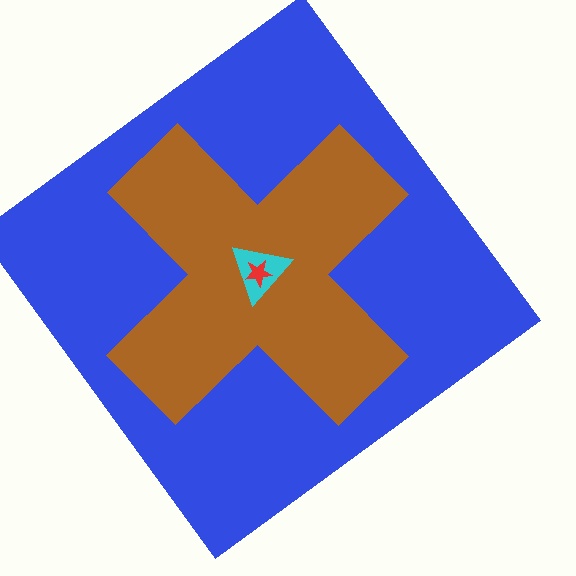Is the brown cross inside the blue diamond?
Yes.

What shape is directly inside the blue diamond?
The brown cross.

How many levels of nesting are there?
4.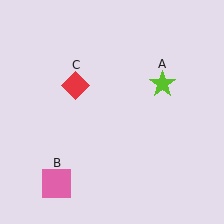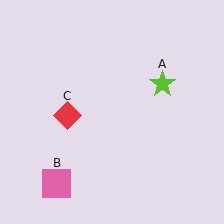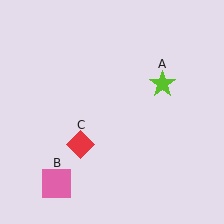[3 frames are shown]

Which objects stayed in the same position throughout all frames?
Lime star (object A) and pink square (object B) remained stationary.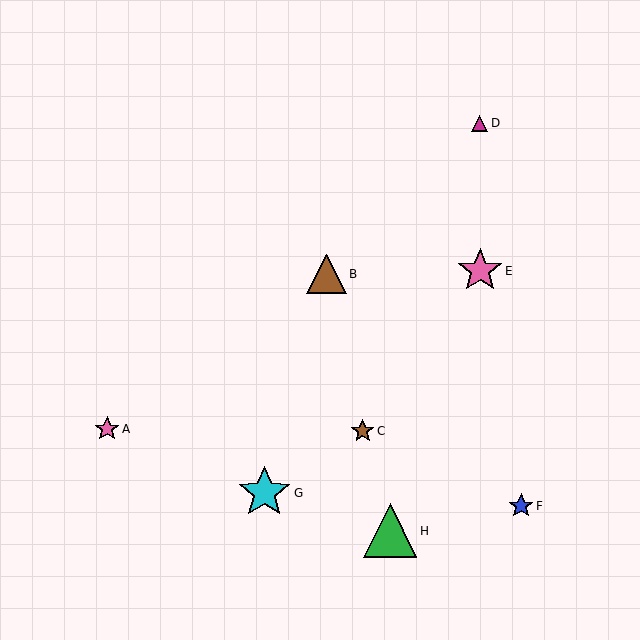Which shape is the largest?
The green triangle (labeled H) is the largest.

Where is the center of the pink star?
The center of the pink star is at (107, 429).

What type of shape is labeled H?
Shape H is a green triangle.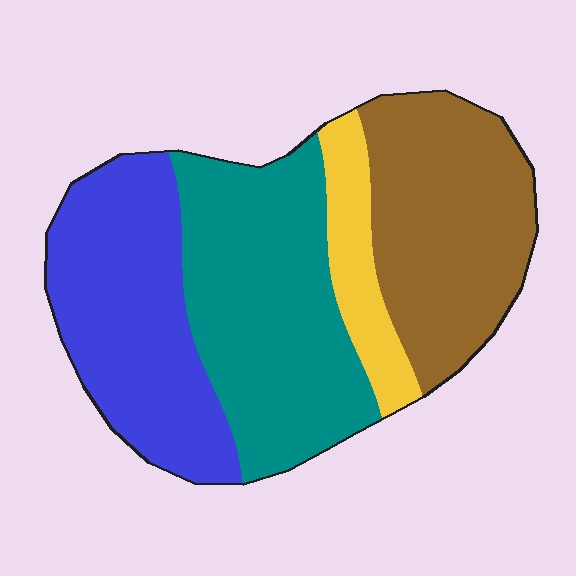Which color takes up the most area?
Teal, at roughly 35%.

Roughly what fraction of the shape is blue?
Blue covers 29% of the shape.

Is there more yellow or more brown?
Brown.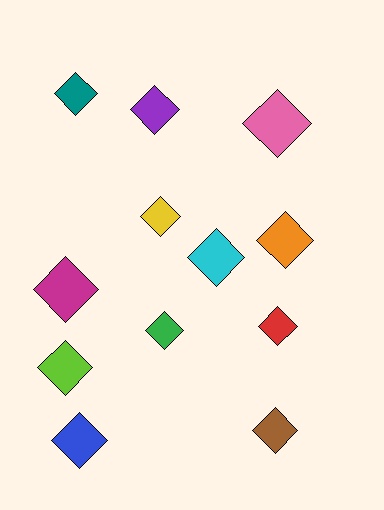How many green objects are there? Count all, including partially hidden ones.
There is 1 green object.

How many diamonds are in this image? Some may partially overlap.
There are 12 diamonds.